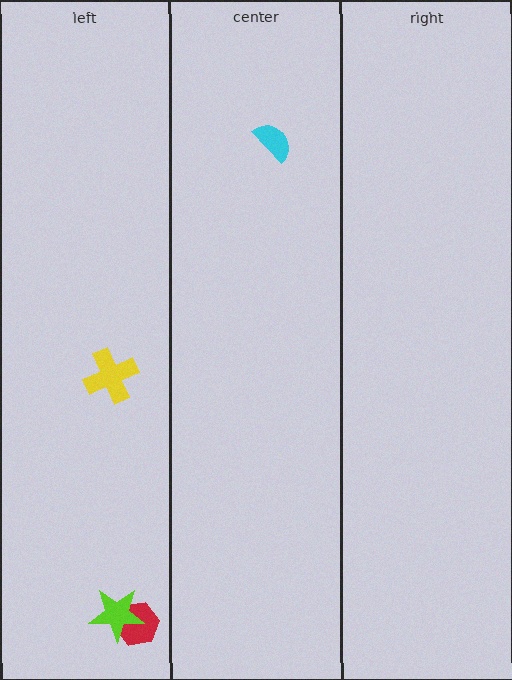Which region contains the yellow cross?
The left region.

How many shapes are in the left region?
3.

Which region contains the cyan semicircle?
The center region.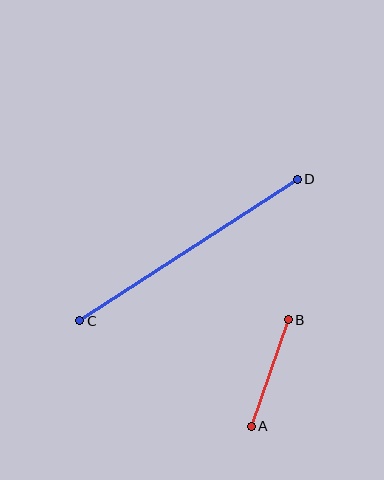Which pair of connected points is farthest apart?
Points C and D are farthest apart.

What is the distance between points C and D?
The distance is approximately 260 pixels.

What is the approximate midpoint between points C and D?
The midpoint is at approximately (188, 250) pixels.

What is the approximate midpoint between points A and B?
The midpoint is at approximately (270, 373) pixels.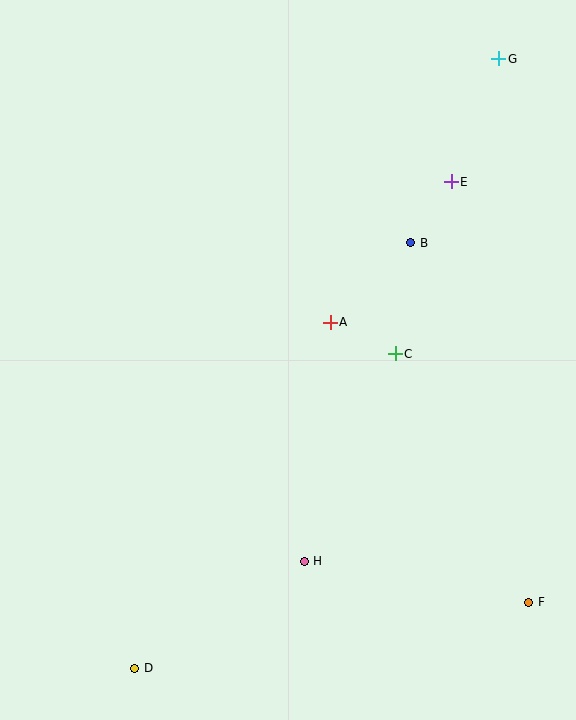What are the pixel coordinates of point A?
Point A is at (330, 322).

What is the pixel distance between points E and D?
The distance between E and D is 581 pixels.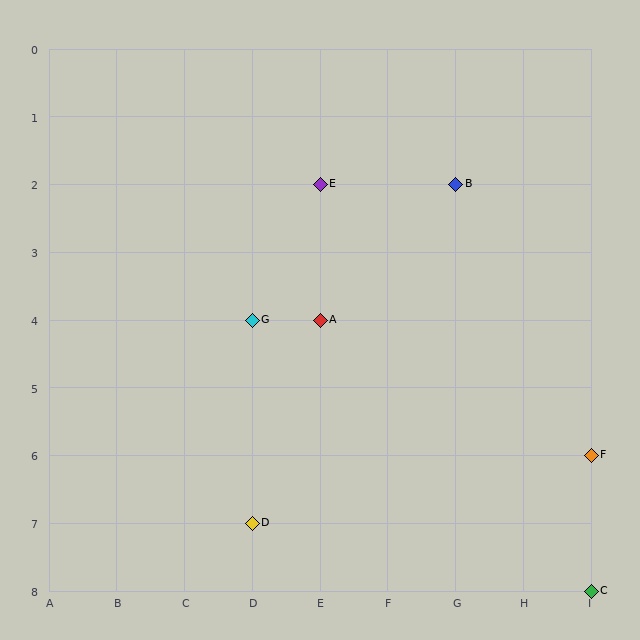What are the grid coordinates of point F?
Point F is at grid coordinates (I, 6).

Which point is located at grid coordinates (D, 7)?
Point D is at (D, 7).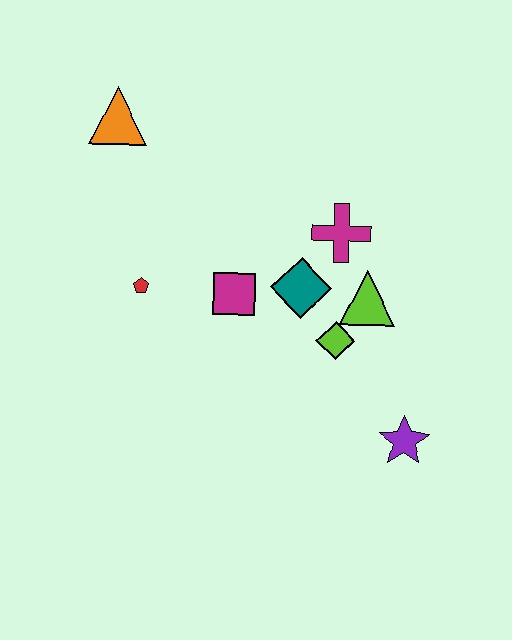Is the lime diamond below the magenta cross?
Yes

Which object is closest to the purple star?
The lime diamond is closest to the purple star.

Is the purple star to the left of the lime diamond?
No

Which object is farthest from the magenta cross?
The orange triangle is farthest from the magenta cross.